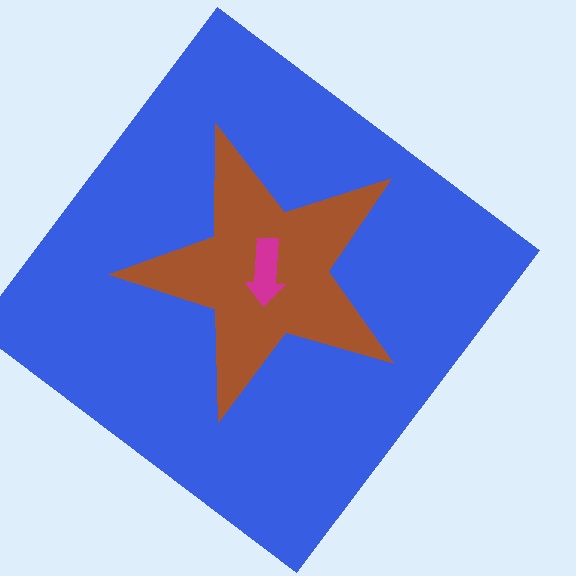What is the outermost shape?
The blue diamond.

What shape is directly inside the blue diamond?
The brown star.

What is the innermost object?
The magenta arrow.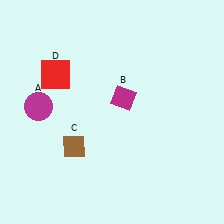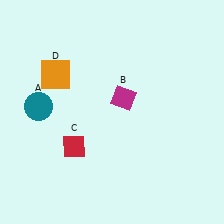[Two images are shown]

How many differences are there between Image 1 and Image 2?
There are 3 differences between the two images.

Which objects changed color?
A changed from magenta to teal. C changed from brown to red. D changed from red to orange.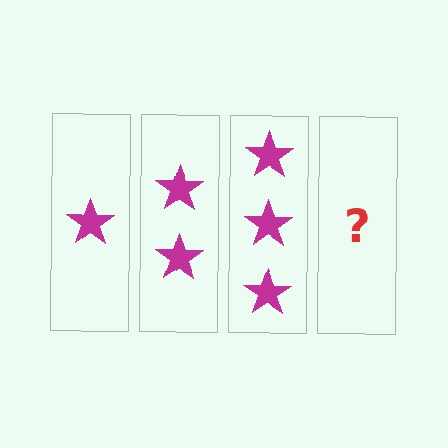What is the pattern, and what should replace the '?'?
The pattern is that each step adds one more star. The '?' should be 4 stars.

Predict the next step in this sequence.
The next step is 4 stars.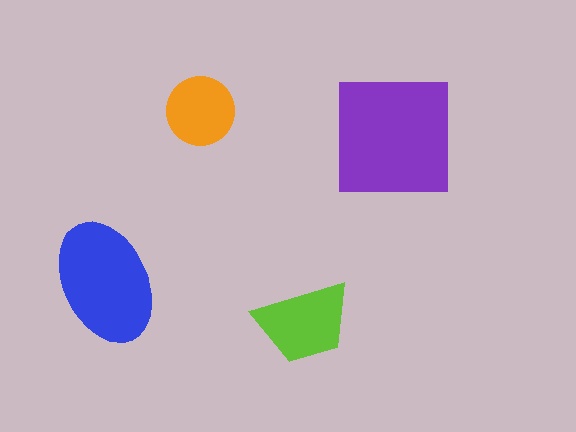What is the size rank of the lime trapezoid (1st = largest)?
3rd.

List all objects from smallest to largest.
The orange circle, the lime trapezoid, the blue ellipse, the purple square.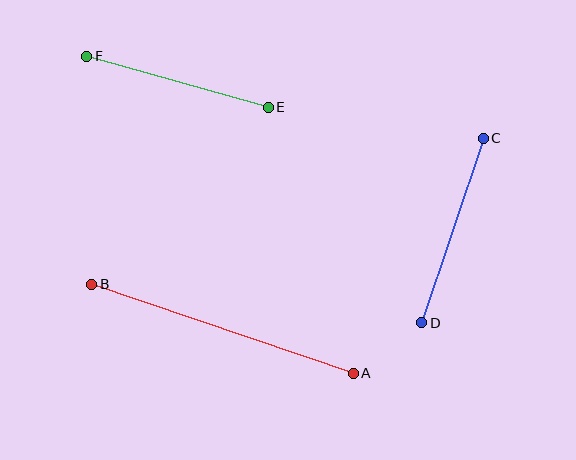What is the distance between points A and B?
The distance is approximately 276 pixels.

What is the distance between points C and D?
The distance is approximately 194 pixels.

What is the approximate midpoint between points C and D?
The midpoint is at approximately (452, 231) pixels.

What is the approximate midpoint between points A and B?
The midpoint is at approximately (222, 329) pixels.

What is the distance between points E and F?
The distance is approximately 189 pixels.